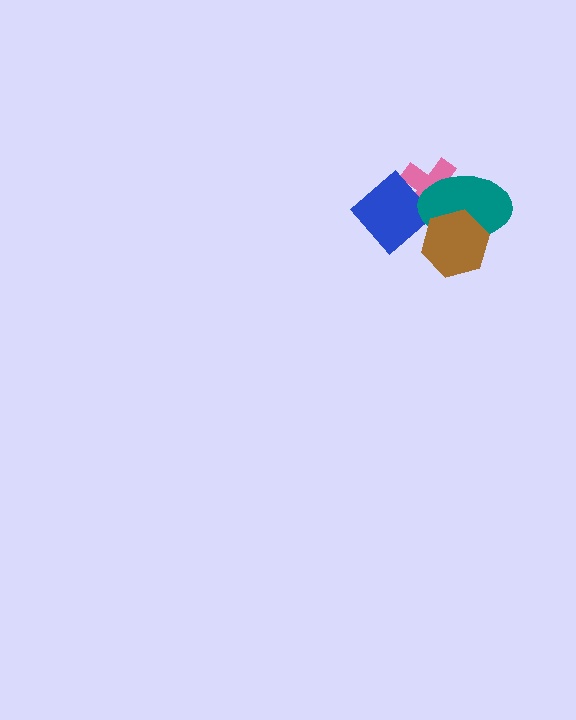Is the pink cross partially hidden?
Yes, it is partially covered by another shape.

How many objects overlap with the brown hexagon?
1 object overlaps with the brown hexagon.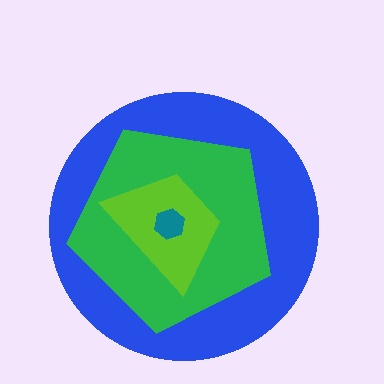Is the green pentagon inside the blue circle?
Yes.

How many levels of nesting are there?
4.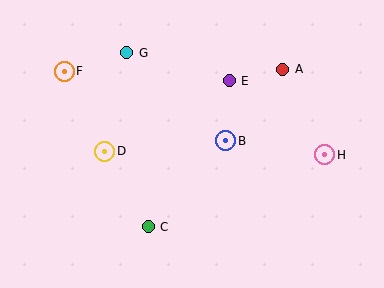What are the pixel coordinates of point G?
Point G is at (127, 53).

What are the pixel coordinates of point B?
Point B is at (226, 141).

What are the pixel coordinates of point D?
Point D is at (105, 151).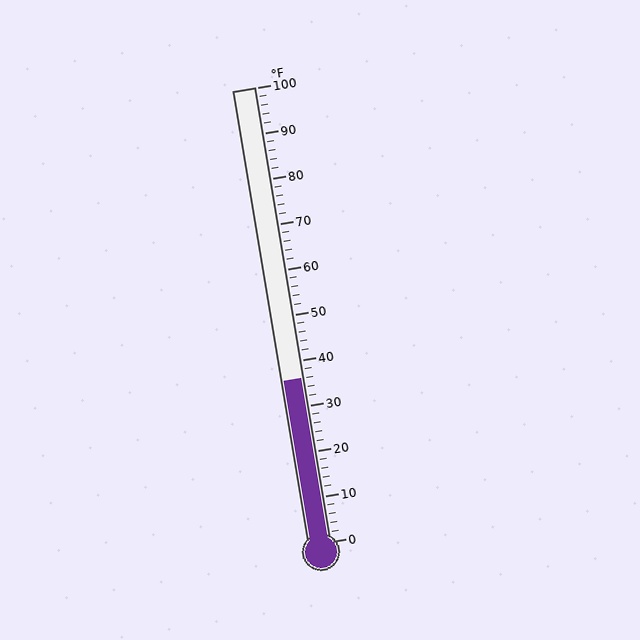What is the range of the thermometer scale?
The thermometer scale ranges from 0°F to 100°F.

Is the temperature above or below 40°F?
The temperature is below 40°F.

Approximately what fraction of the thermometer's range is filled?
The thermometer is filled to approximately 35% of its range.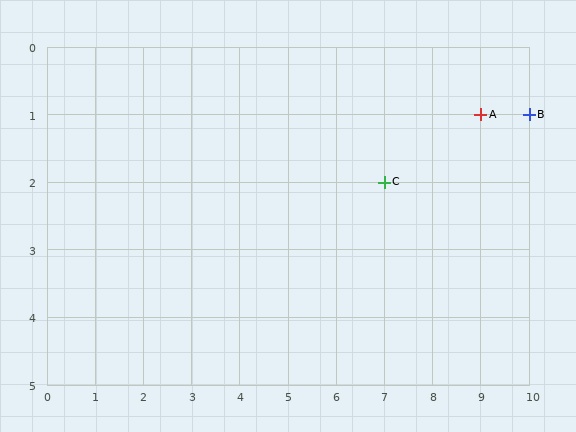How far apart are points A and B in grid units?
Points A and B are 1 column apart.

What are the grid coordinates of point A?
Point A is at grid coordinates (9, 1).